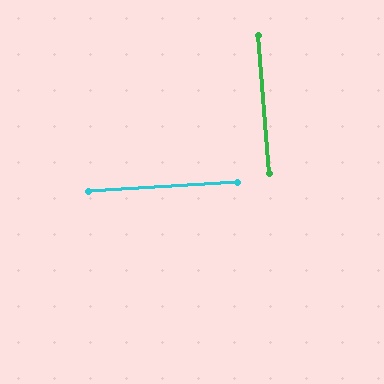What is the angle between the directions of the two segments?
Approximately 89 degrees.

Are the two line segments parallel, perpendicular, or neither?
Perpendicular — they meet at approximately 89°.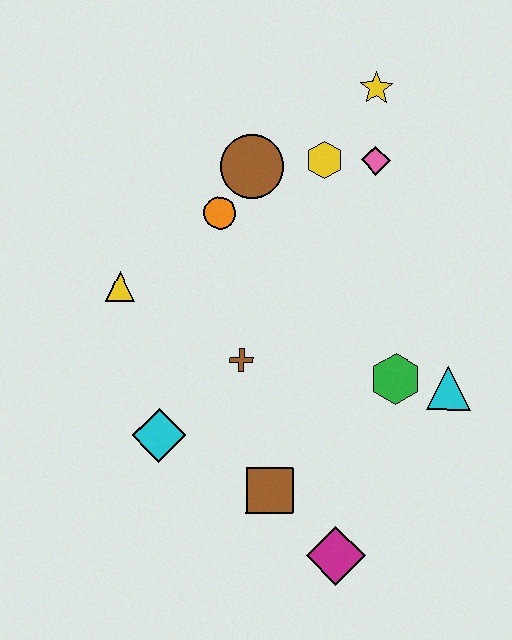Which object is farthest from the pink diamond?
The magenta diamond is farthest from the pink diamond.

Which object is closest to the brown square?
The magenta diamond is closest to the brown square.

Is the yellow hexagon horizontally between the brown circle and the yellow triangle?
No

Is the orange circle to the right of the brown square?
No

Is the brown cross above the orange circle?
No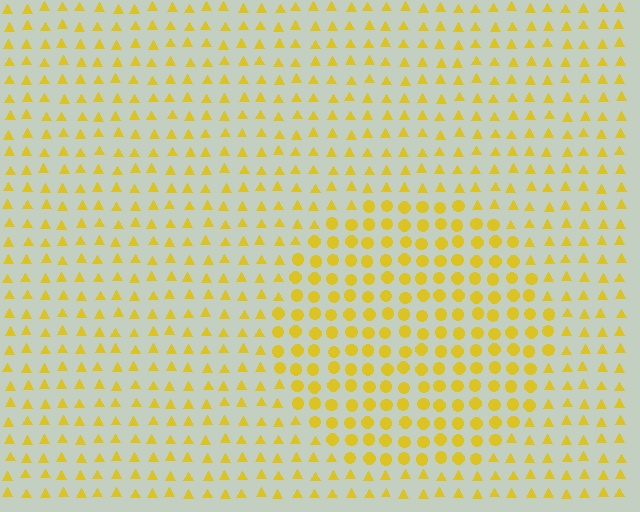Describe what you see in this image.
The image is filled with small yellow elements arranged in a uniform grid. A circle-shaped region contains circles, while the surrounding area contains triangles. The boundary is defined purely by the change in element shape.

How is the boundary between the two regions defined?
The boundary is defined by a change in element shape: circles inside vs. triangles outside. All elements share the same color and spacing.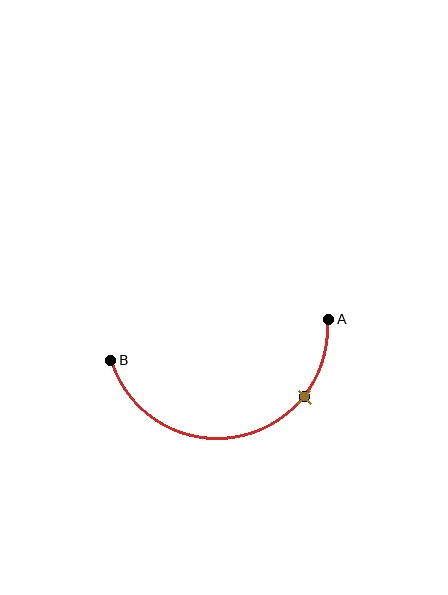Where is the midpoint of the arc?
The arc midpoint is the point on the curve farthest from the straight line joining A and B. It sits below that line.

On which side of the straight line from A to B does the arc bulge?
The arc bulges below the straight line connecting A and B.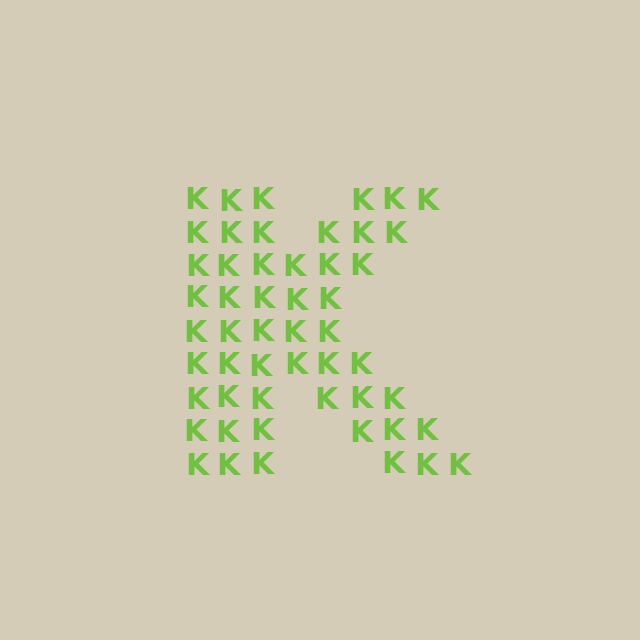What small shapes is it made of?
It is made of small letter K's.